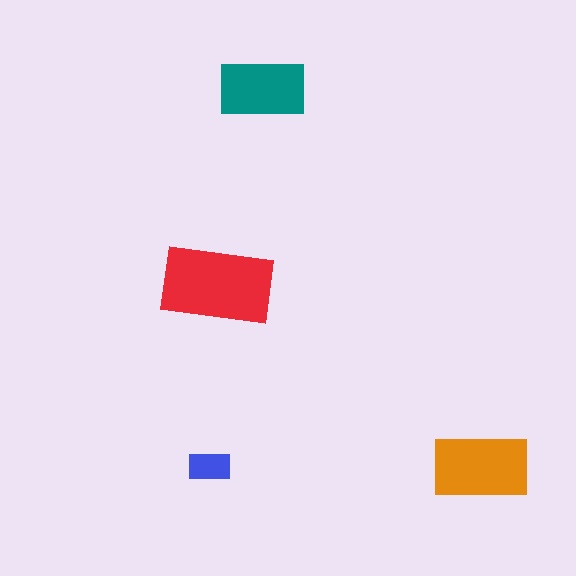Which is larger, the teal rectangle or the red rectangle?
The red one.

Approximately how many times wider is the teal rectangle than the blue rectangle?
About 2 times wider.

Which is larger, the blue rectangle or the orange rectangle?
The orange one.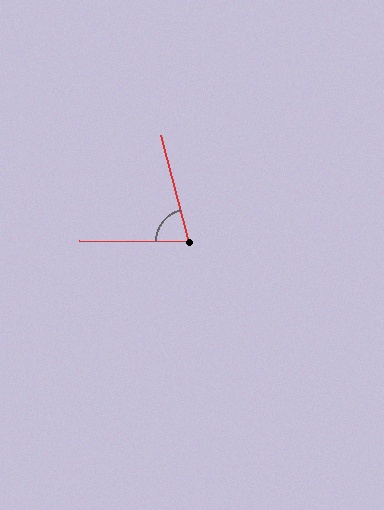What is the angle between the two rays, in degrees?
Approximately 75 degrees.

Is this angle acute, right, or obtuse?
It is acute.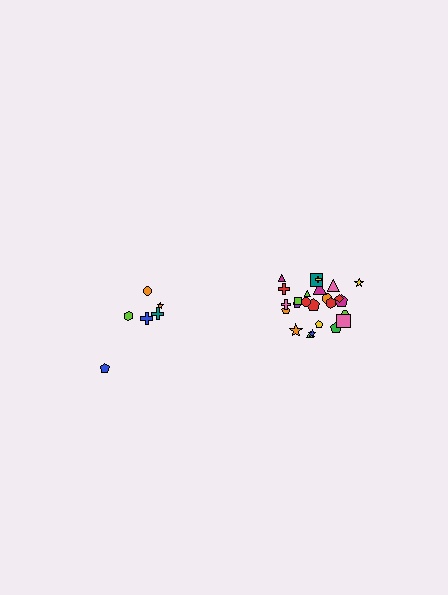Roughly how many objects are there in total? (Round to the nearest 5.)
Roughly 30 objects in total.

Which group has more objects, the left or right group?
The right group.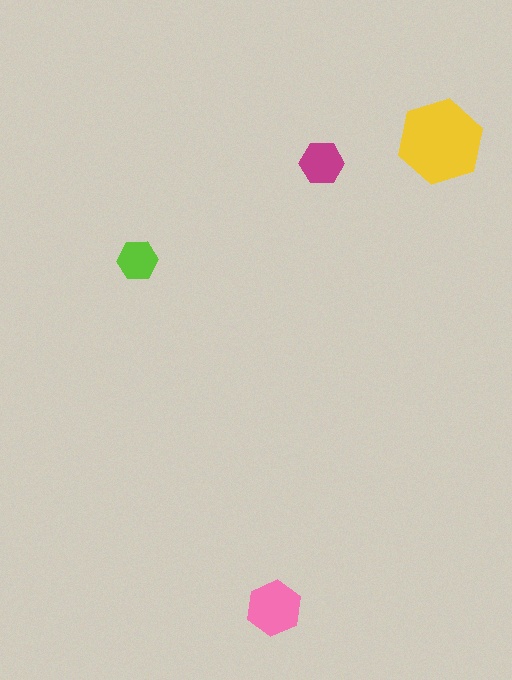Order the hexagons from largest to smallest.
the yellow one, the pink one, the magenta one, the lime one.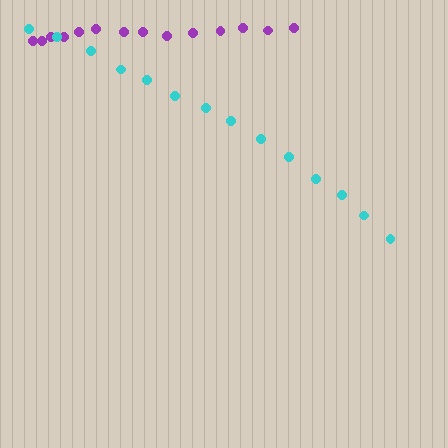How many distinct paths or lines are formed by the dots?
There are 2 distinct paths.